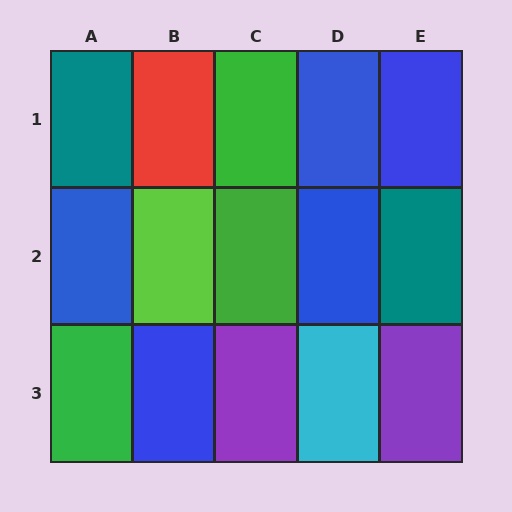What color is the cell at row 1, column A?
Teal.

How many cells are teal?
2 cells are teal.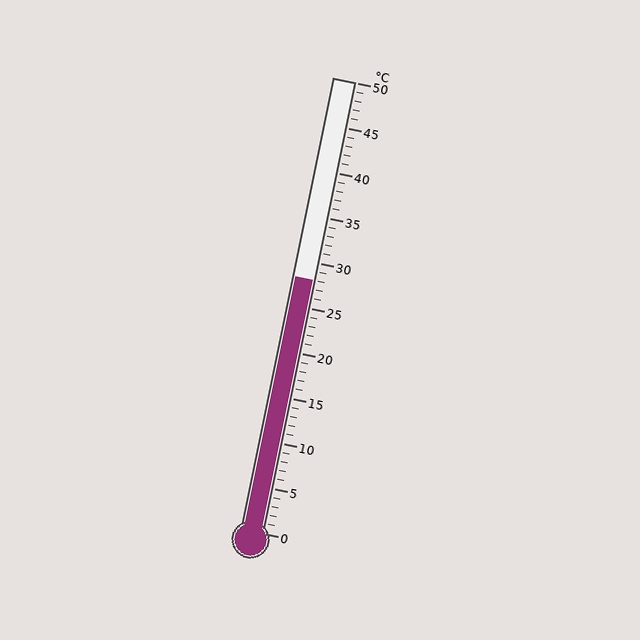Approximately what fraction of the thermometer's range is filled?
The thermometer is filled to approximately 55% of its range.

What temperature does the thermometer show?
The thermometer shows approximately 28°C.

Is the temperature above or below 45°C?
The temperature is below 45°C.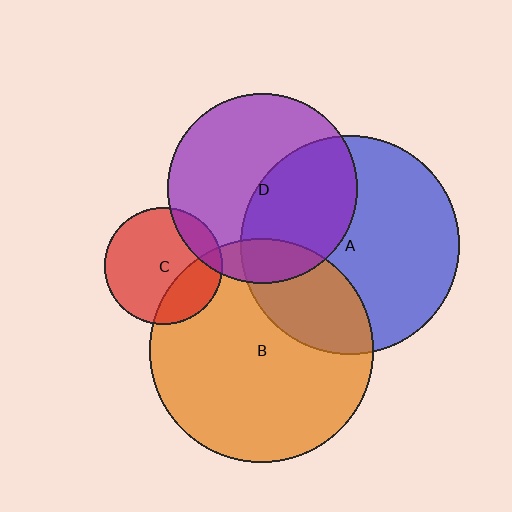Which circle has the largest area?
Circle B (orange).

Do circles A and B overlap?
Yes.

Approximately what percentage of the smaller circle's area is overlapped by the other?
Approximately 25%.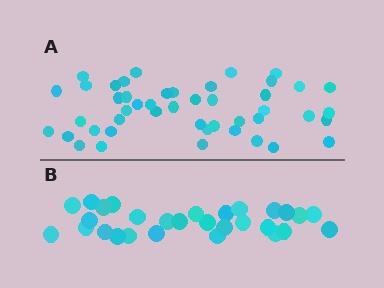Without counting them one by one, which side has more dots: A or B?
Region A (the top region) has more dots.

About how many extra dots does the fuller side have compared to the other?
Region A has approximately 15 more dots than region B.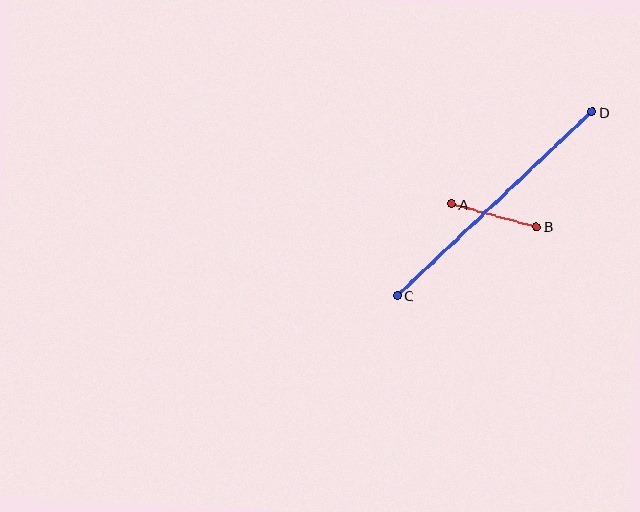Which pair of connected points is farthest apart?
Points C and D are farthest apart.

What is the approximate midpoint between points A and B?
The midpoint is at approximately (494, 215) pixels.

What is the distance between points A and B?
The distance is approximately 88 pixels.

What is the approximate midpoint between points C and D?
The midpoint is at approximately (495, 204) pixels.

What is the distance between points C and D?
The distance is approximately 267 pixels.